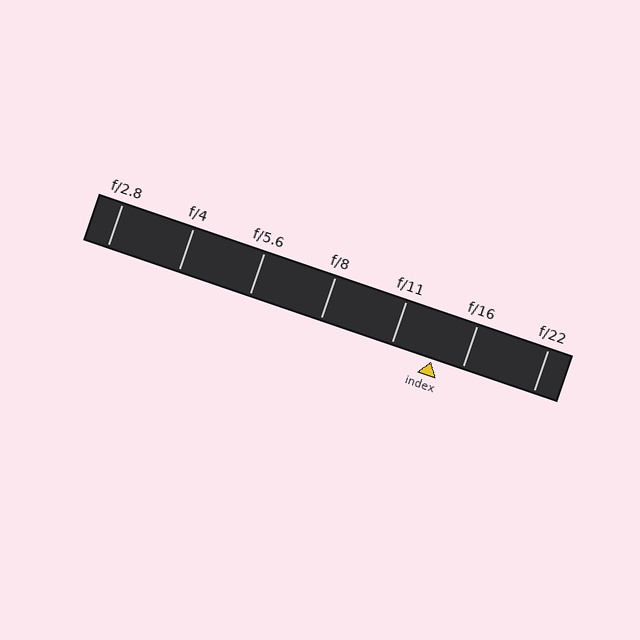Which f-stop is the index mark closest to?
The index mark is closest to f/16.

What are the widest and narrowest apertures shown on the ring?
The widest aperture shown is f/2.8 and the narrowest is f/22.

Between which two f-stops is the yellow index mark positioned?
The index mark is between f/11 and f/16.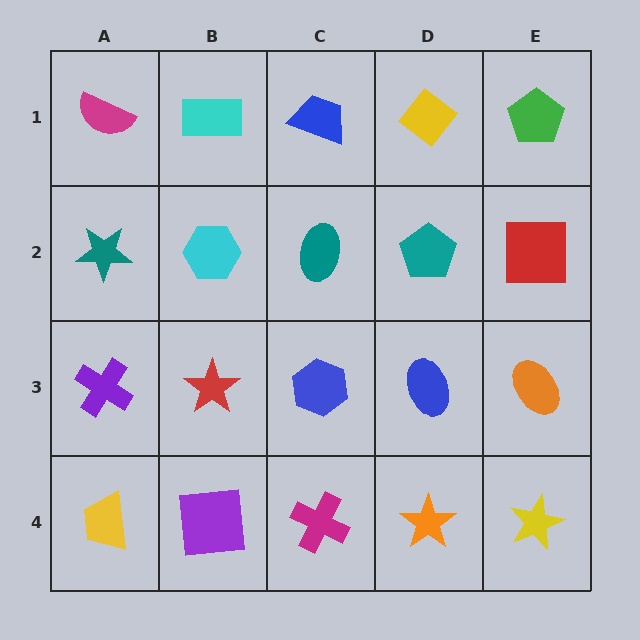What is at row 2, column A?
A teal star.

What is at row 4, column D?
An orange star.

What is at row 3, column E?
An orange ellipse.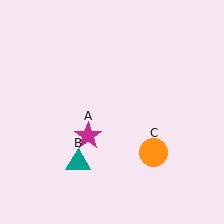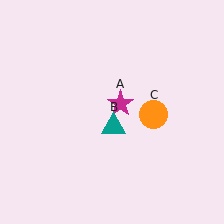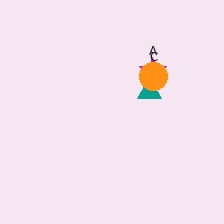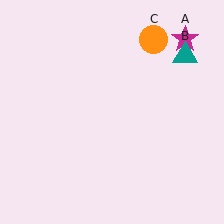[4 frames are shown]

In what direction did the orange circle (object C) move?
The orange circle (object C) moved up.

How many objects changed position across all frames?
3 objects changed position: magenta star (object A), teal triangle (object B), orange circle (object C).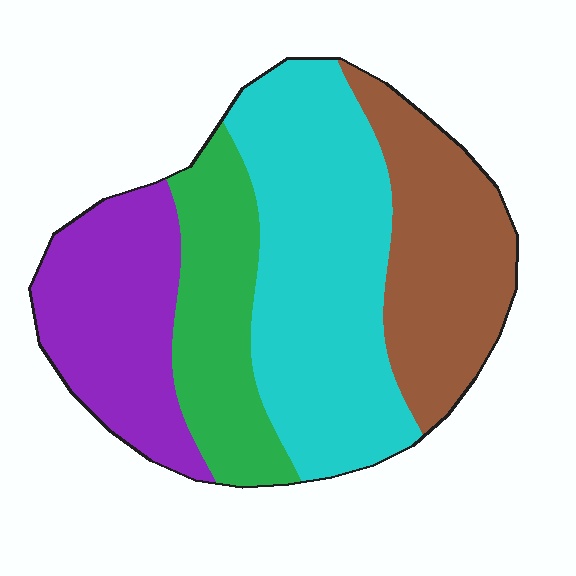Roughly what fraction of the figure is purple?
Purple takes up about one fifth (1/5) of the figure.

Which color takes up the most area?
Cyan, at roughly 35%.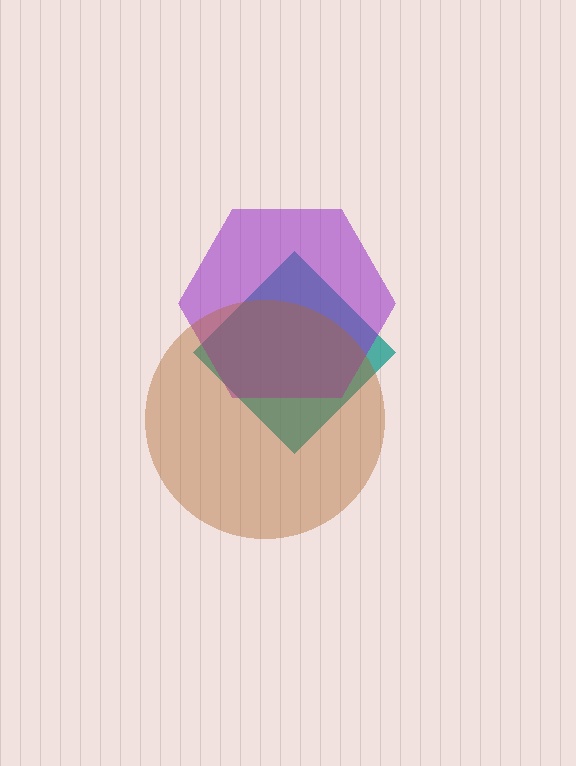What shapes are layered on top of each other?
The layered shapes are: a teal diamond, a purple hexagon, a brown circle.